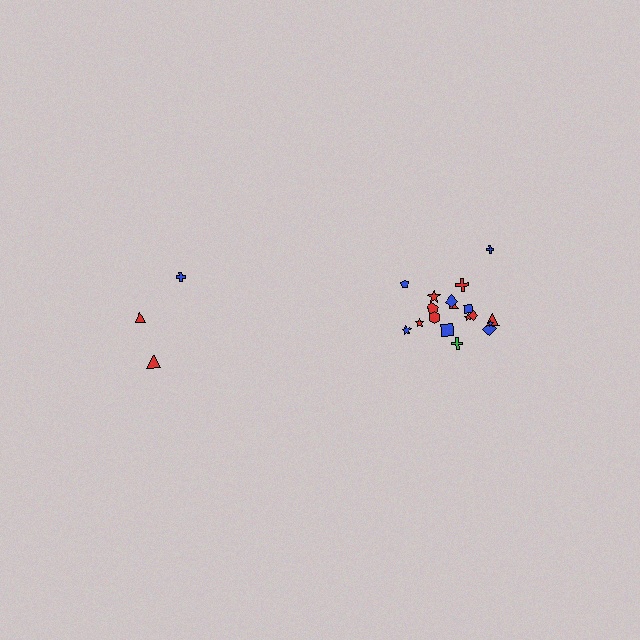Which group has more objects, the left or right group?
The right group.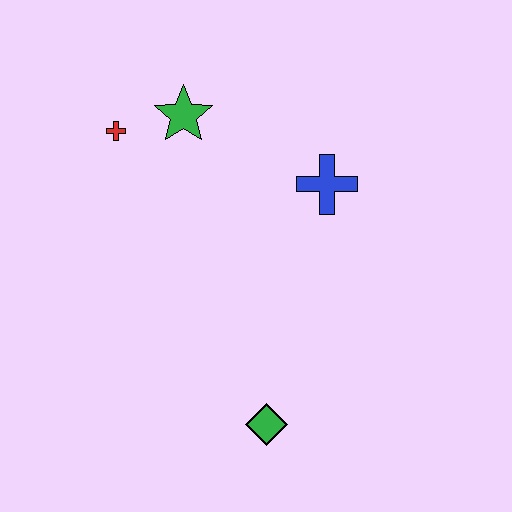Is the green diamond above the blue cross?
No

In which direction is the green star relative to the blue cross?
The green star is to the left of the blue cross.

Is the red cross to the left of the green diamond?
Yes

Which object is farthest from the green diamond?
The red cross is farthest from the green diamond.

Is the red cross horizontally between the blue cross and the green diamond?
No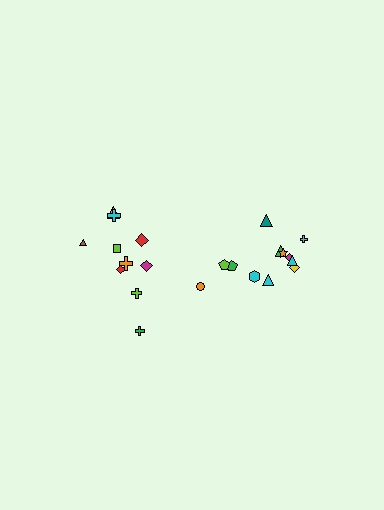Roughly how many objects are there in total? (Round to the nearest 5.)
Roughly 20 objects in total.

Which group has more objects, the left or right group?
The right group.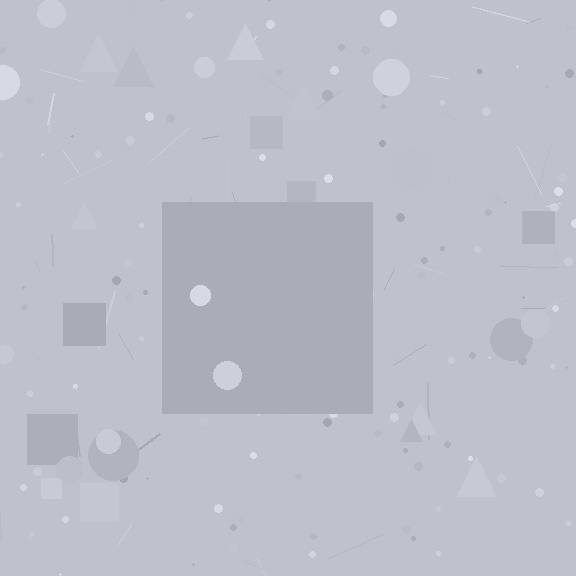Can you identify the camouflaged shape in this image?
The camouflaged shape is a square.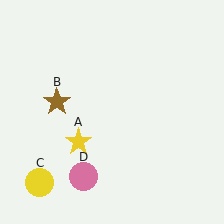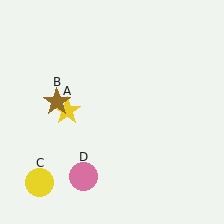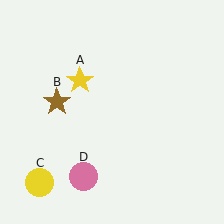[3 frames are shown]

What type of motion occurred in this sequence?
The yellow star (object A) rotated clockwise around the center of the scene.